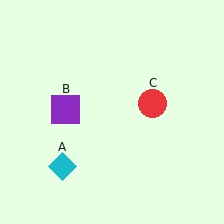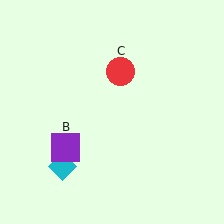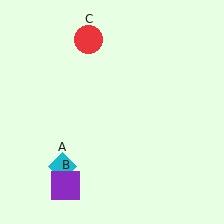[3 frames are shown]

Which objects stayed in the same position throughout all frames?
Cyan diamond (object A) remained stationary.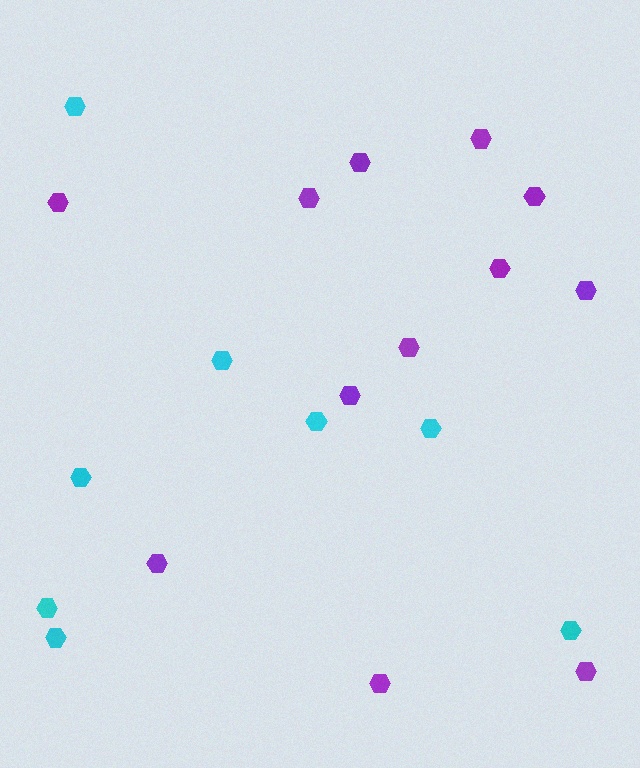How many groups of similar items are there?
There are 2 groups: one group of purple hexagons (12) and one group of cyan hexagons (8).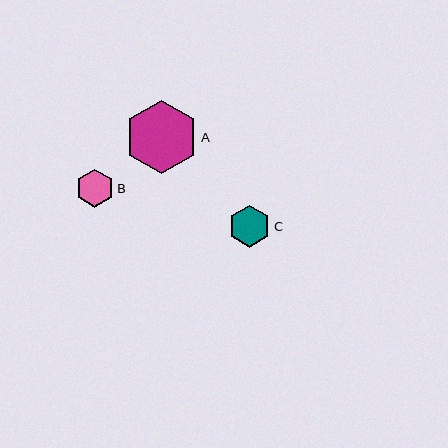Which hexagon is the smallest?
Hexagon B is the smallest with a size of approximately 38 pixels.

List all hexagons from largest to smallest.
From largest to smallest: A, C, B.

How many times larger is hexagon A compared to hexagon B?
Hexagon A is approximately 1.9 times the size of hexagon B.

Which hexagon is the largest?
Hexagon A is the largest with a size of approximately 73 pixels.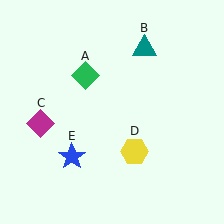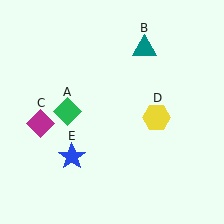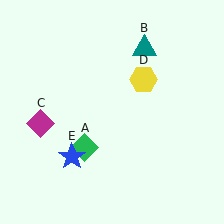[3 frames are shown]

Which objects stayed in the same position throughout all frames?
Teal triangle (object B) and magenta diamond (object C) and blue star (object E) remained stationary.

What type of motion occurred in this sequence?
The green diamond (object A), yellow hexagon (object D) rotated counterclockwise around the center of the scene.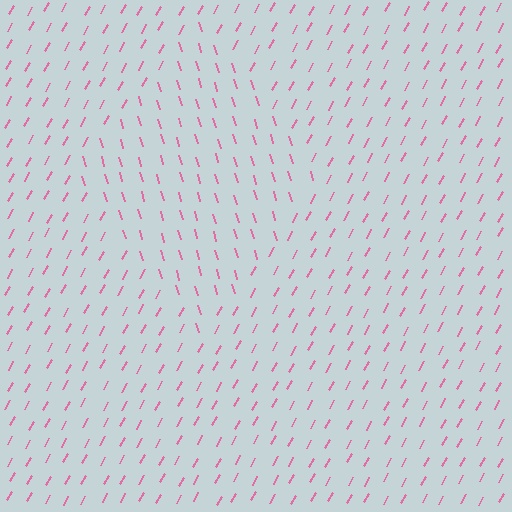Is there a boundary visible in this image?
Yes, there is a texture boundary formed by a change in line orientation.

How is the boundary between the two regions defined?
The boundary is defined purely by a change in line orientation (approximately 45 degrees difference). All lines are the same color and thickness.